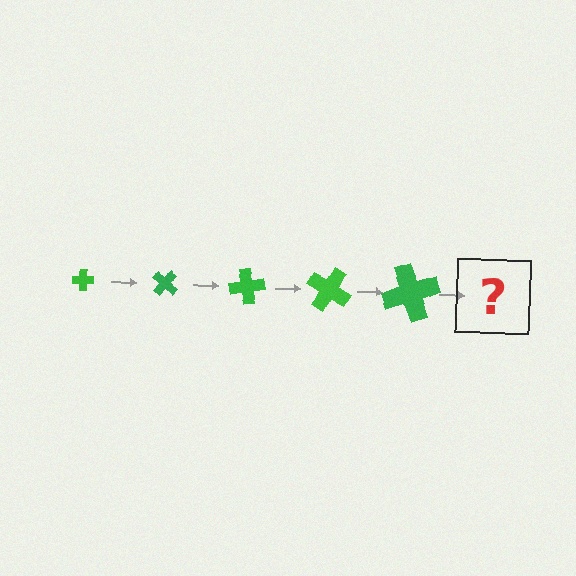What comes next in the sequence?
The next element should be a cross, larger than the previous one and rotated 200 degrees from the start.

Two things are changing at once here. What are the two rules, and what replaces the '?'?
The two rules are that the cross grows larger each step and it rotates 40 degrees each step. The '?' should be a cross, larger than the previous one and rotated 200 degrees from the start.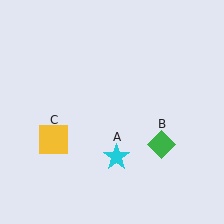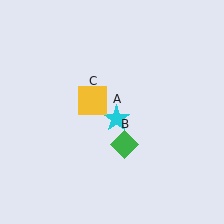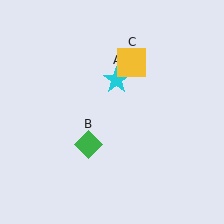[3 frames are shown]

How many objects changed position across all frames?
3 objects changed position: cyan star (object A), green diamond (object B), yellow square (object C).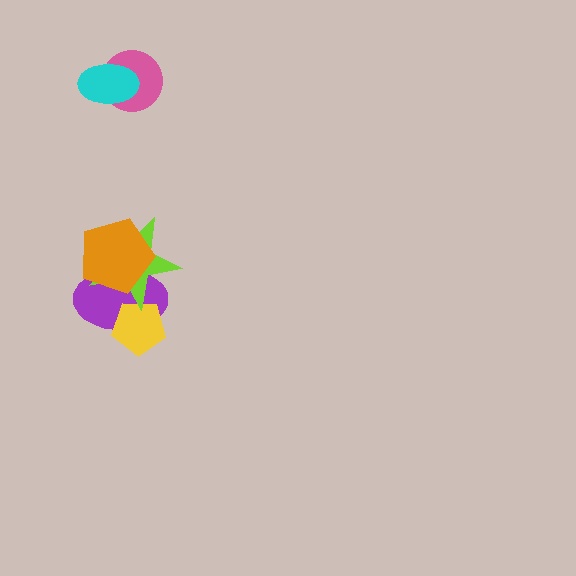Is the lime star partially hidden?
Yes, it is partially covered by another shape.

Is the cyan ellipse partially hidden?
No, no other shape covers it.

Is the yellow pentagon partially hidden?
Yes, it is partially covered by another shape.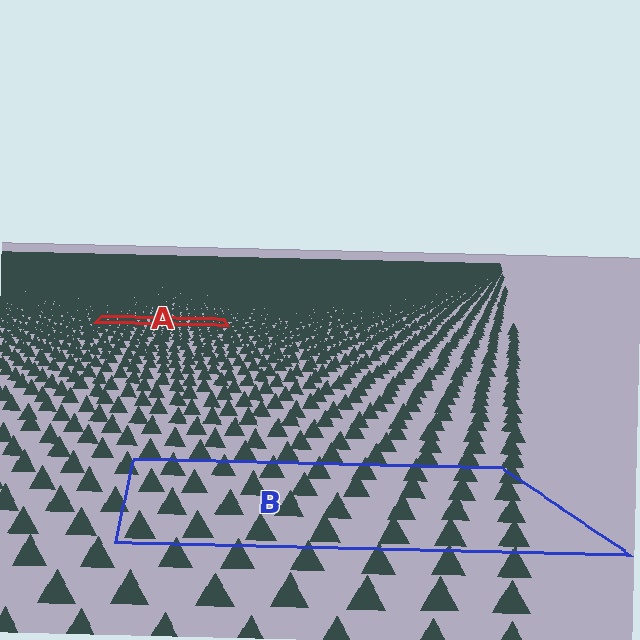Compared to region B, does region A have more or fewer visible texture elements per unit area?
Region A has more texture elements per unit area — they are packed more densely because it is farther away.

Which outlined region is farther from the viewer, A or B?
Region A is farther from the viewer — the texture elements inside it appear smaller and more densely packed.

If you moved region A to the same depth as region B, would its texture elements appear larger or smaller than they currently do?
They would appear larger. At a closer depth, the same texture elements are projected at a bigger on-screen size.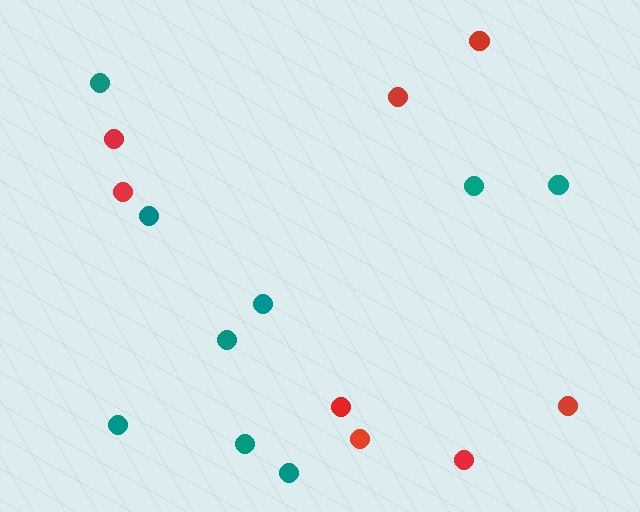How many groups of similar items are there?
There are 2 groups: one group of teal circles (9) and one group of red circles (8).